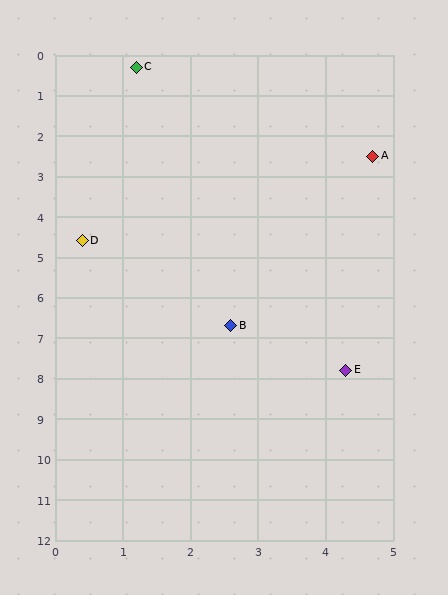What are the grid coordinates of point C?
Point C is at approximately (1.2, 0.3).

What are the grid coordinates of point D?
Point D is at approximately (0.4, 4.6).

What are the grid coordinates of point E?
Point E is at approximately (4.3, 7.8).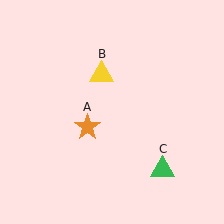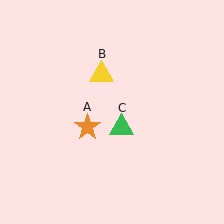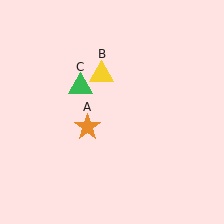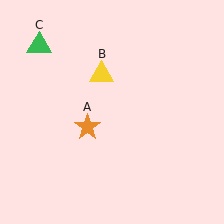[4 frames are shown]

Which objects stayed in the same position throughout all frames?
Orange star (object A) and yellow triangle (object B) remained stationary.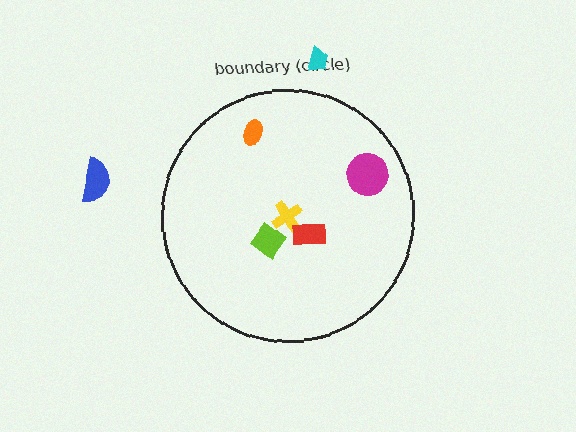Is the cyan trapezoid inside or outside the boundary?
Outside.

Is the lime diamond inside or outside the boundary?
Inside.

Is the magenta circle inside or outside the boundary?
Inside.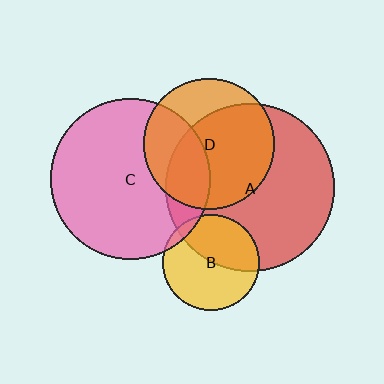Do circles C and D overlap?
Yes.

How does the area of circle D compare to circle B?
Approximately 1.9 times.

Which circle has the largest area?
Circle A (red).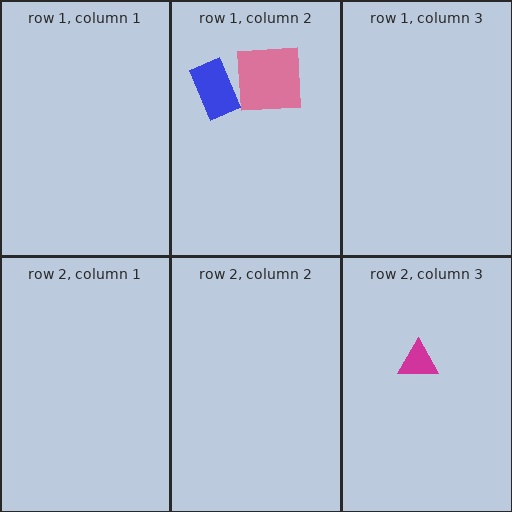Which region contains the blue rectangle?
The row 1, column 2 region.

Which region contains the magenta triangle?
The row 2, column 3 region.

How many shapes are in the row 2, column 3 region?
1.